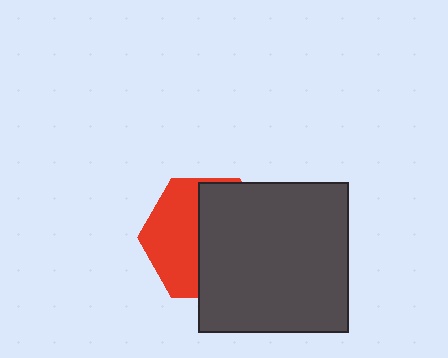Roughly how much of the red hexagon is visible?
A small part of it is visible (roughly 44%).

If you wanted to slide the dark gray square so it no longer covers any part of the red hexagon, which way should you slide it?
Slide it right — that is the most direct way to separate the two shapes.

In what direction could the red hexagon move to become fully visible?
The red hexagon could move left. That would shift it out from behind the dark gray square entirely.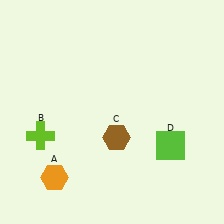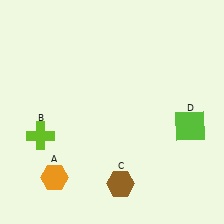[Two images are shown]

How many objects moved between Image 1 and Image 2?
2 objects moved between the two images.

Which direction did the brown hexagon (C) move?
The brown hexagon (C) moved down.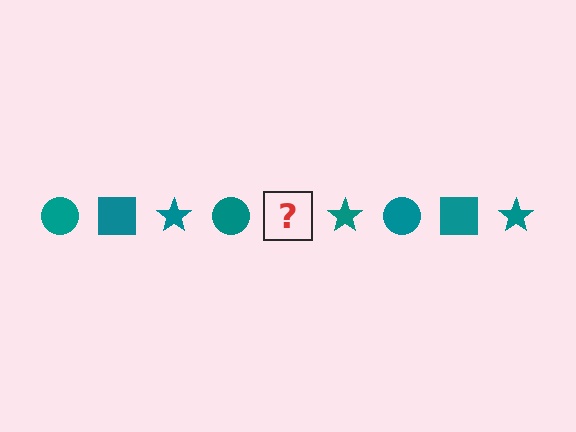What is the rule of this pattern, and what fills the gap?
The rule is that the pattern cycles through circle, square, star shapes in teal. The gap should be filled with a teal square.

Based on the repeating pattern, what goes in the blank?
The blank should be a teal square.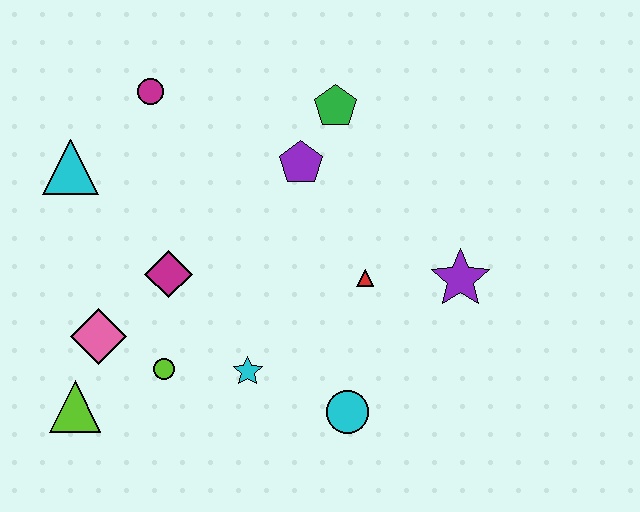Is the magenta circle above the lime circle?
Yes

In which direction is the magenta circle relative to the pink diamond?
The magenta circle is above the pink diamond.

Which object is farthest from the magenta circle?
The cyan circle is farthest from the magenta circle.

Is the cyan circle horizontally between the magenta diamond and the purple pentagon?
No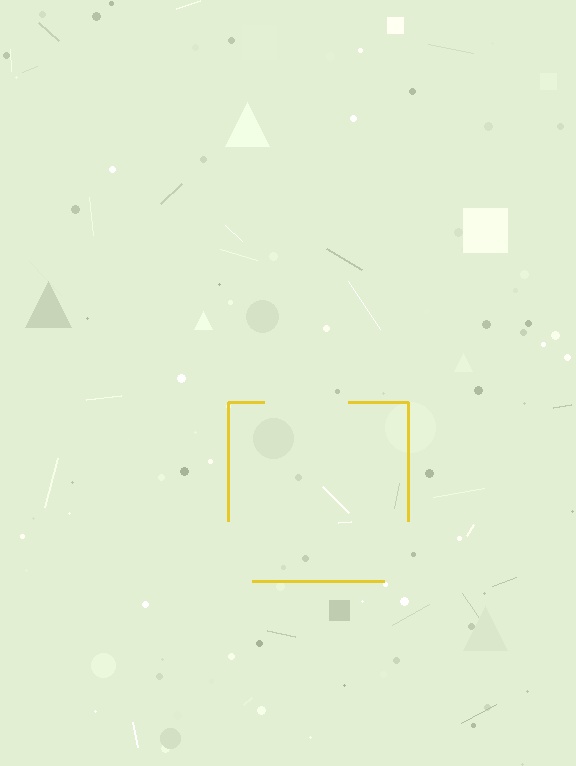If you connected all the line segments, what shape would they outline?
They would outline a square.